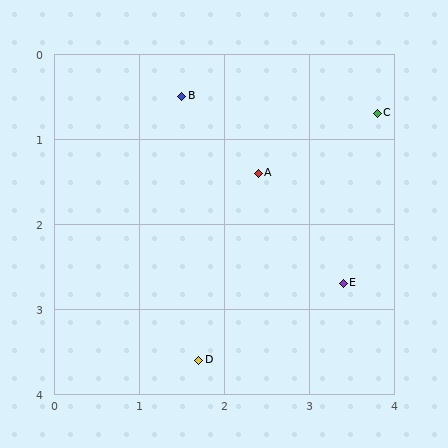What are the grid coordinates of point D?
Point D is at approximately (1.7, 3.6).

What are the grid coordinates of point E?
Point E is at approximately (3.4, 2.7).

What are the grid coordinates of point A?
Point A is at approximately (2.4, 1.4).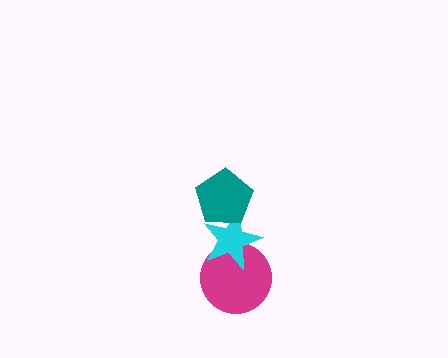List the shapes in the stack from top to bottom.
From top to bottom: the teal pentagon, the cyan star, the magenta circle.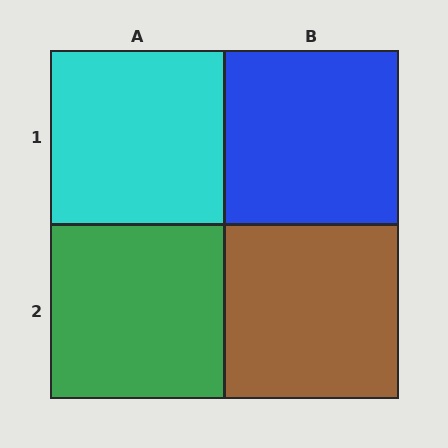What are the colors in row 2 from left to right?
Green, brown.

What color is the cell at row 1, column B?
Blue.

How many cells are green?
1 cell is green.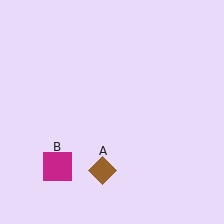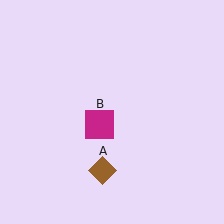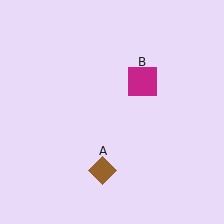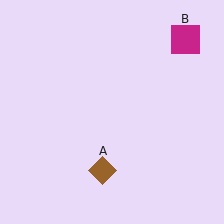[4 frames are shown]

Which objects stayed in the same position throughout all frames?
Brown diamond (object A) remained stationary.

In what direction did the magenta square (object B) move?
The magenta square (object B) moved up and to the right.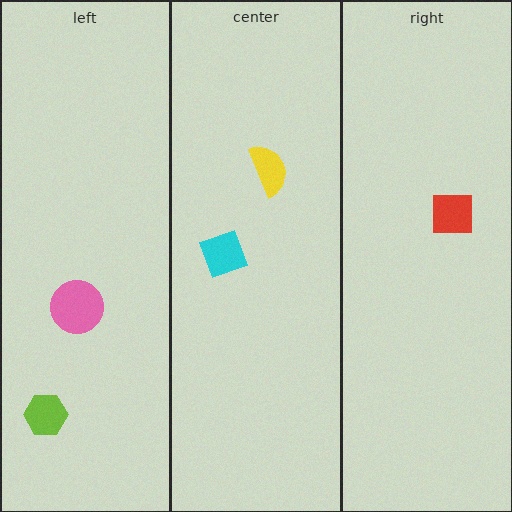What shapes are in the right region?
The red square.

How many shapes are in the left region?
2.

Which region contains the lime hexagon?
The left region.